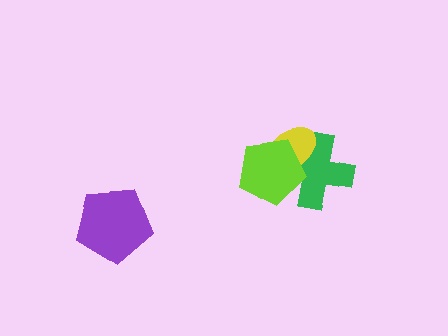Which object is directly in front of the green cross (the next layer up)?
The yellow ellipse is directly in front of the green cross.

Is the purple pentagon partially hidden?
No, no other shape covers it.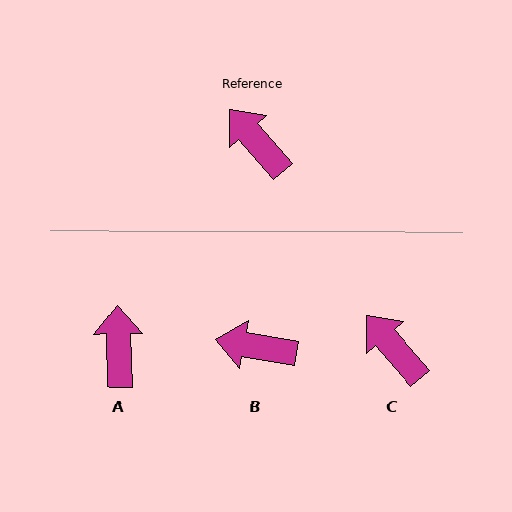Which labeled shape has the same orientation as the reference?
C.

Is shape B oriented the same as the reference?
No, it is off by about 39 degrees.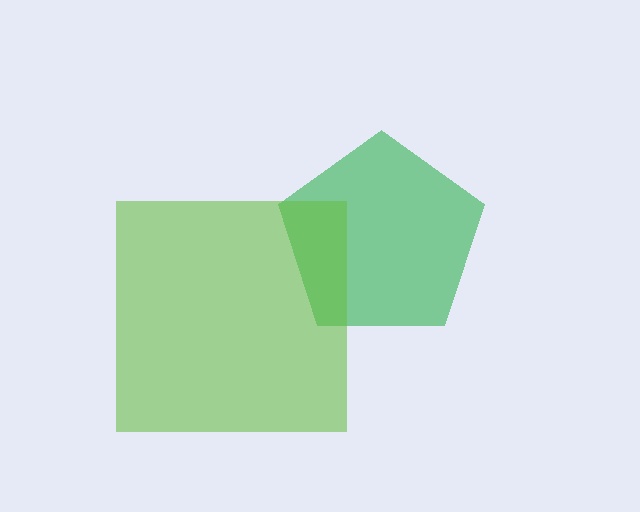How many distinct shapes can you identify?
There are 2 distinct shapes: a green pentagon, a lime square.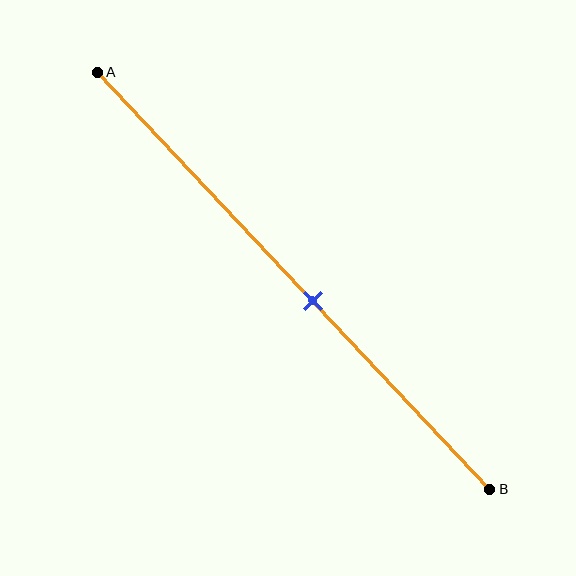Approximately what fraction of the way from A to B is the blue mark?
The blue mark is approximately 55% of the way from A to B.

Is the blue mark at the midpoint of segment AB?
No, the mark is at about 55% from A, not at the 50% midpoint.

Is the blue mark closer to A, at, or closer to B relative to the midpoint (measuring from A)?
The blue mark is closer to point B than the midpoint of segment AB.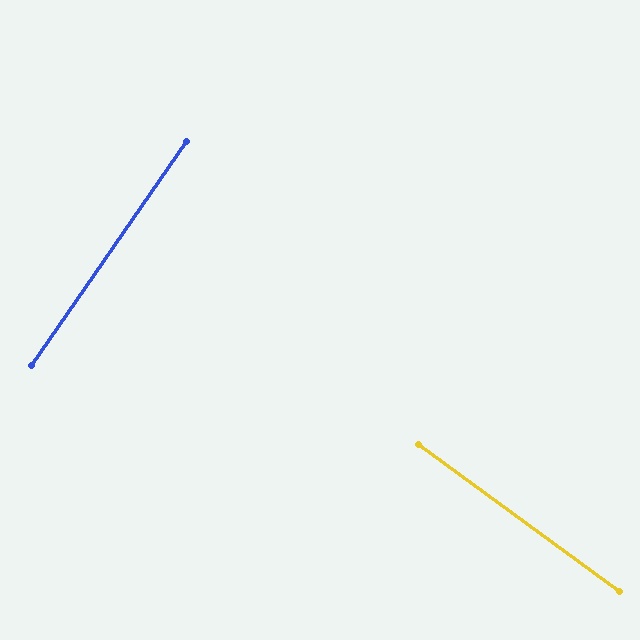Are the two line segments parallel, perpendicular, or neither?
Perpendicular — they meet at approximately 88°.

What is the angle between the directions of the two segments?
Approximately 88 degrees.